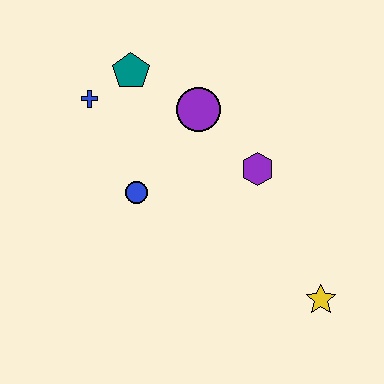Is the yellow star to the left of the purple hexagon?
No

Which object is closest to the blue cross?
The teal pentagon is closest to the blue cross.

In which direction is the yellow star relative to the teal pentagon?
The yellow star is below the teal pentagon.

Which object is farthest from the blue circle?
The yellow star is farthest from the blue circle.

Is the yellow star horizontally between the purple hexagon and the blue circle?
No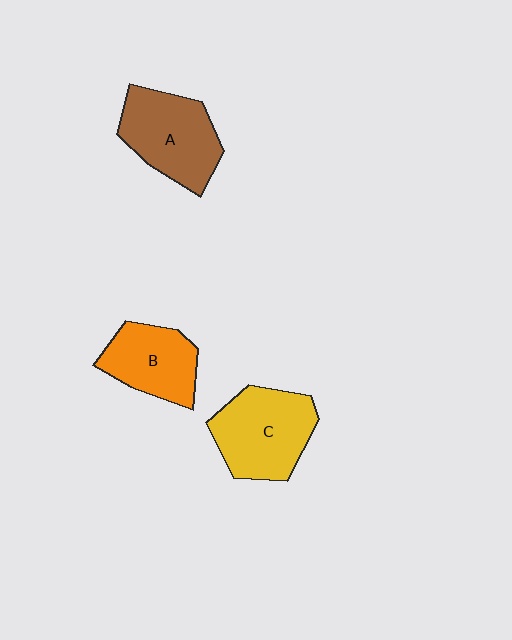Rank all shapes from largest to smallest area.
From largest to smallest: C (yellow), A (brown), B (orange).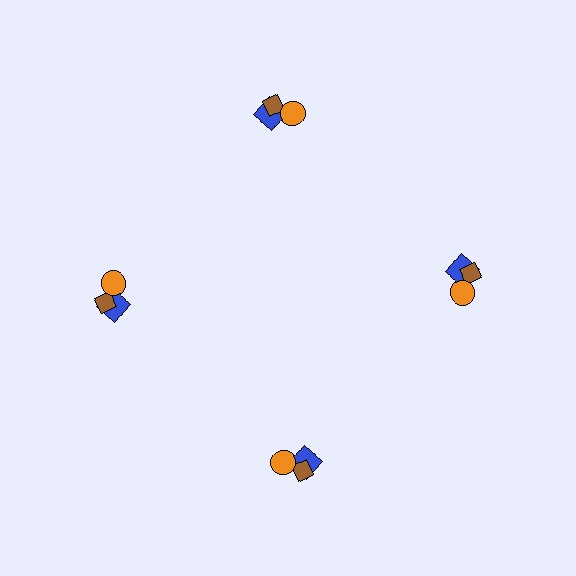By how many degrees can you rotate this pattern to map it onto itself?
The pattern maps onto itself every 90 degrees of rotation.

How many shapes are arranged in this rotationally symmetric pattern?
There are 12 shapes, arranged in 4 groups of 3.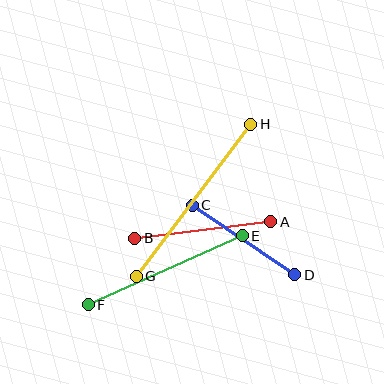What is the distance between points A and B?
The distance is approximately 137 pixels.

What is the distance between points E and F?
The distance is approximately 169 pixels.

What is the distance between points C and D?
The distance is approximately 124 pixels.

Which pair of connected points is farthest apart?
Points G and H are farthest apart.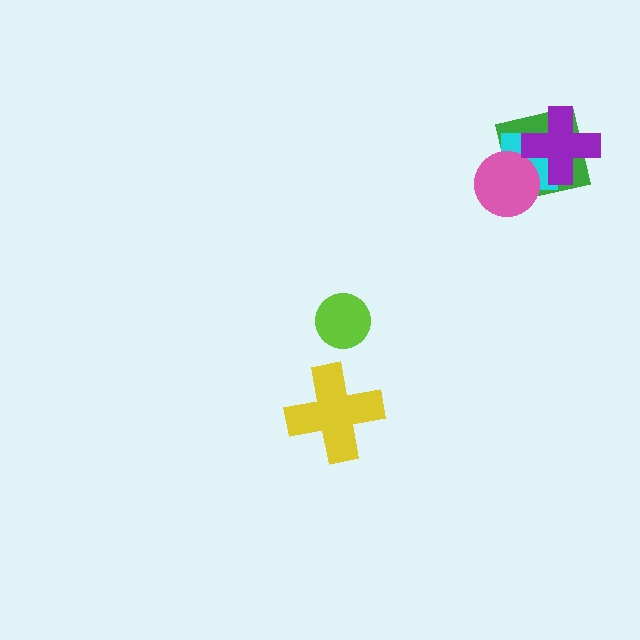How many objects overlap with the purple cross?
2 objects overlap with the purple cross.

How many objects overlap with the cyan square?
3 objects overlap with the cyan square.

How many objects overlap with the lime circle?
0 objects overlap with the lime circle.